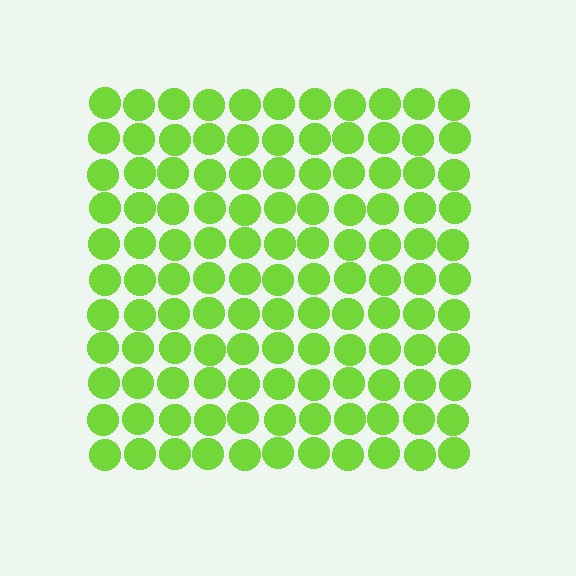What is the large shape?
The large shape is a square.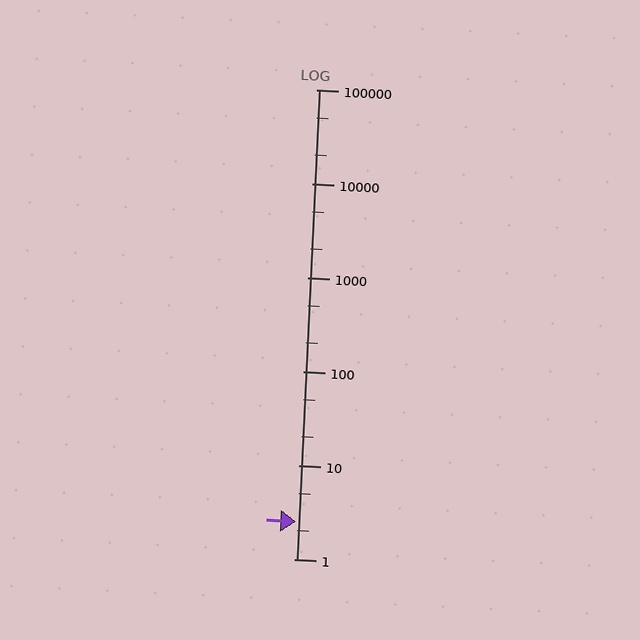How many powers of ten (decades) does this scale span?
The scale spans 5 decades, from 1 to 100000.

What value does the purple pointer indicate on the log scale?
The pointer indicates approximately 2.5.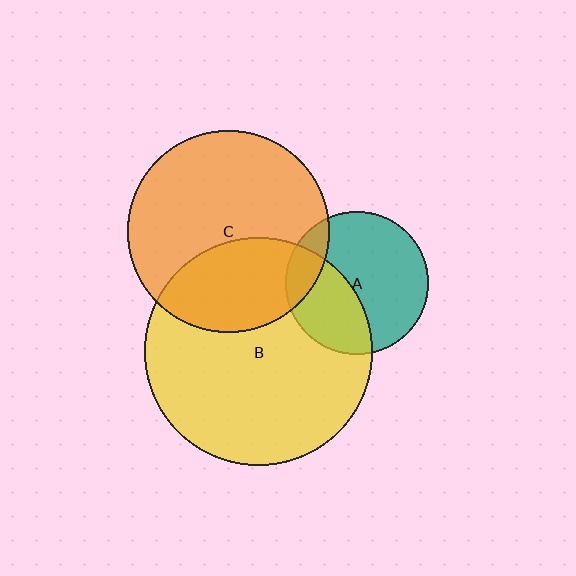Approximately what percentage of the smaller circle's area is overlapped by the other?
Approximately 35%.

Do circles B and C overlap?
Yes.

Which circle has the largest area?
Circle B (yellow).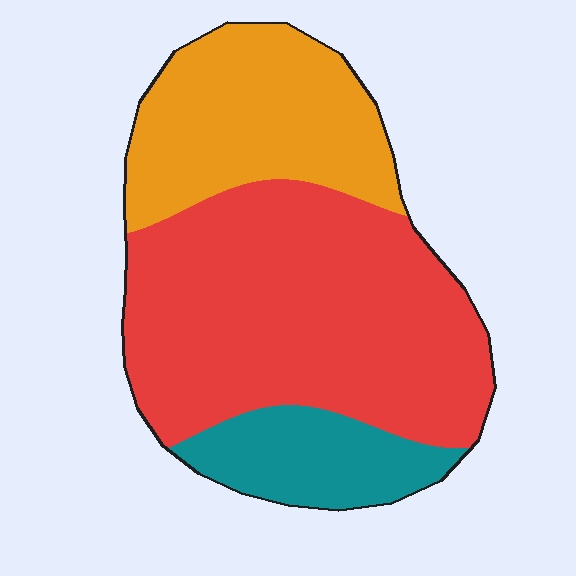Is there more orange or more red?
Red.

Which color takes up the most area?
Red, at roughly 55%.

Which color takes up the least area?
Teal, at roughly 15%.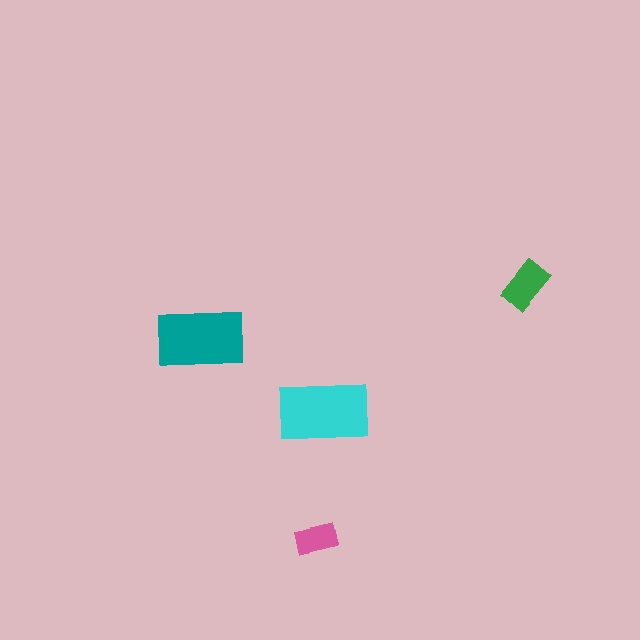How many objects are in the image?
There are 4 objects in the image.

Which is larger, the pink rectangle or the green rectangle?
The green one.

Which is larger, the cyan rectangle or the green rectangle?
The cyan one.